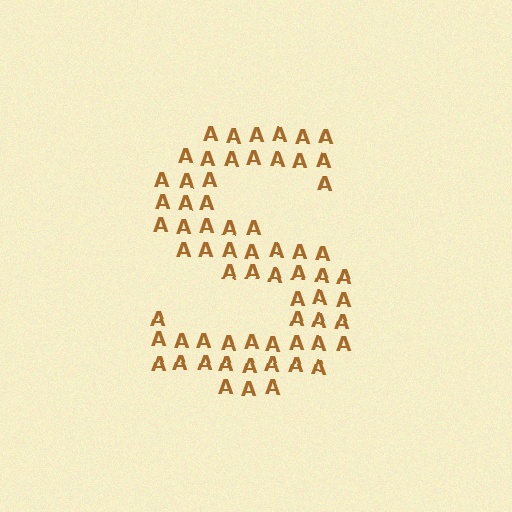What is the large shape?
The large shape is the letter S.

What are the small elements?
The small elements are letter A's.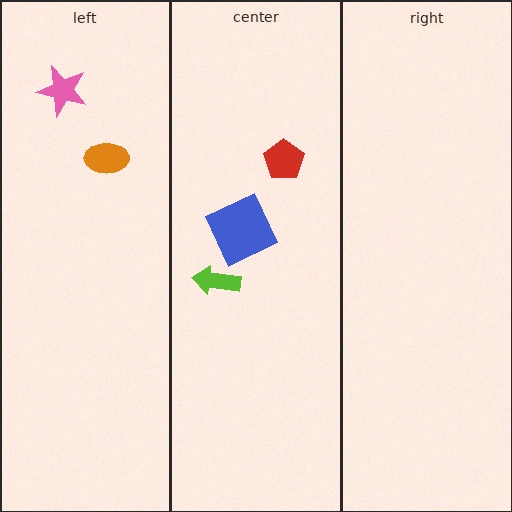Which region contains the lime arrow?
The center region.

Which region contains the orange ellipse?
The left region.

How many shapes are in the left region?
2.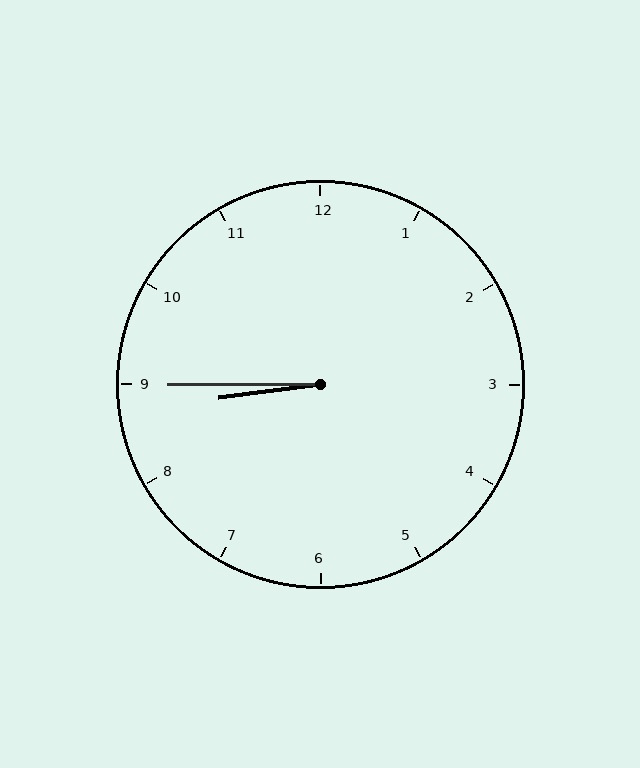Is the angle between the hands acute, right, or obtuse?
It is acute.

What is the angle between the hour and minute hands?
Approximately 8 degrees.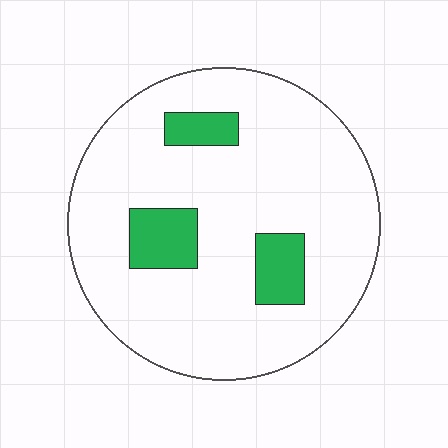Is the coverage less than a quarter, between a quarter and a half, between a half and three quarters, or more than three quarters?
Less than a quarter.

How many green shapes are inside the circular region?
3.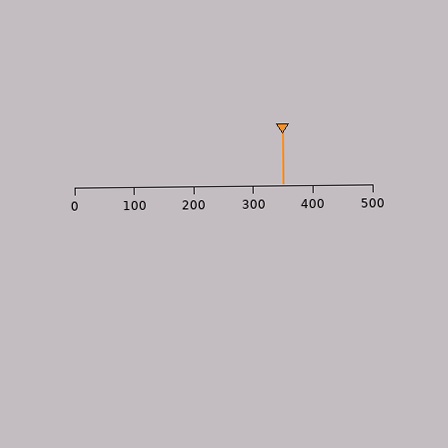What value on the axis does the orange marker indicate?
The marker indicates approximately 350.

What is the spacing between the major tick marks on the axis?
The major ticks are spaced 100 apart.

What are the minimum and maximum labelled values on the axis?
The axis runs from 0 to 500.